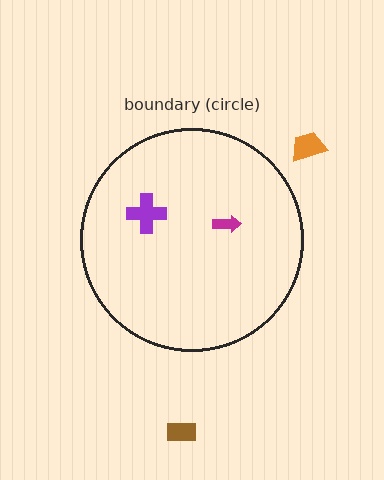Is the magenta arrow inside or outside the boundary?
Inside.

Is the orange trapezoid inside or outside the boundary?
Outside.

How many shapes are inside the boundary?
2 inside, 2 outside.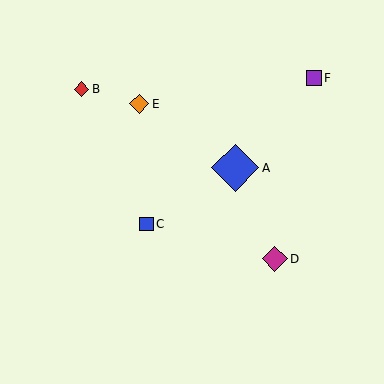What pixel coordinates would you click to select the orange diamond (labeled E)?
Click at (139, 104) to select the orange diamond E.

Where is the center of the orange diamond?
The center of the orange diamond is at (139, 104).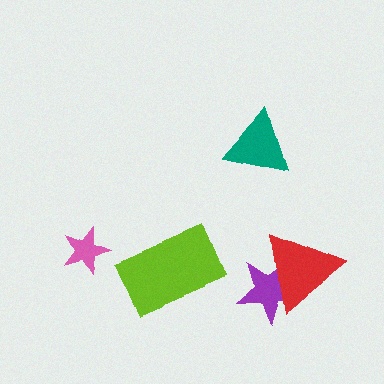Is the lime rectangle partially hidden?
No, no other shape covers it.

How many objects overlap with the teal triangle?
0 objects overlap with the teal triangle.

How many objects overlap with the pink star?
0 objects overlap with the pink star.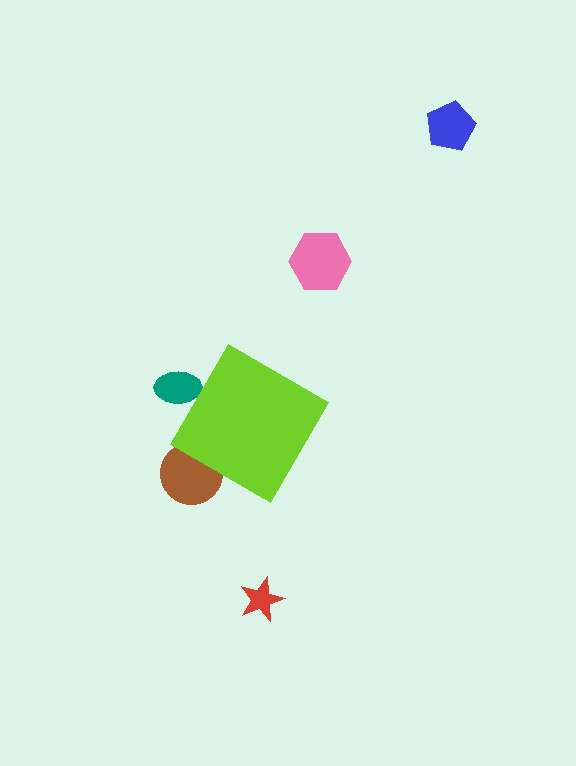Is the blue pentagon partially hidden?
No, the blue pentagon is fully visible.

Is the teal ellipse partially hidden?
Yes, the teal ellipse is partially hidden behind the lime diamond.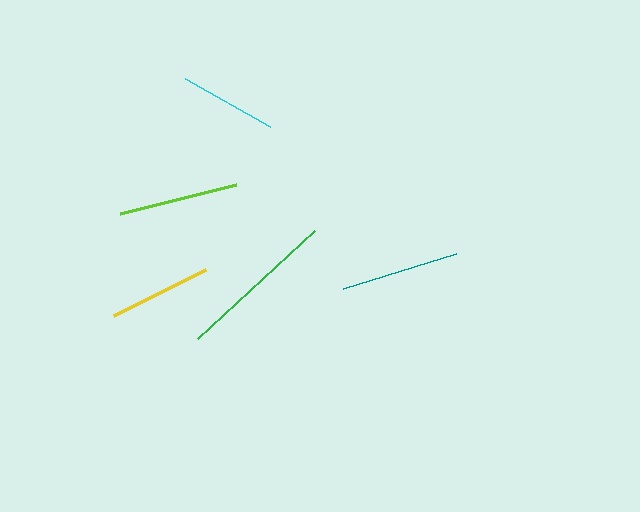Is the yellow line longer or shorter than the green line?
The green line is longer than the yellow line.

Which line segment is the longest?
The green line is the longest at approximately 160 pixels.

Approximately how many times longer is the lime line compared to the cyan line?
The lime line is approximately 1.2 times the length of the cyan line.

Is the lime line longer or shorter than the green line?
The green line is longer than the lime line.